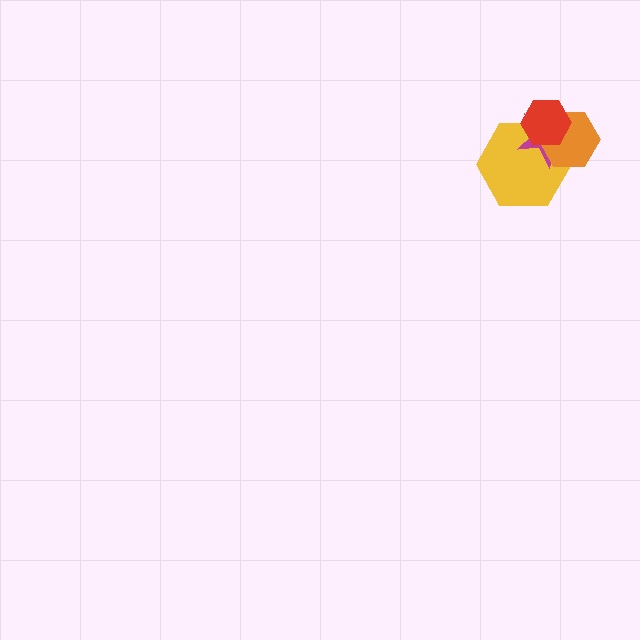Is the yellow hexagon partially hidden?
Yes, it is partially covered by another shape.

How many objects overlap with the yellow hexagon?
3 objects overlap with the yellow hexagon.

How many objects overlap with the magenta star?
3 objects overlap with the magenta star.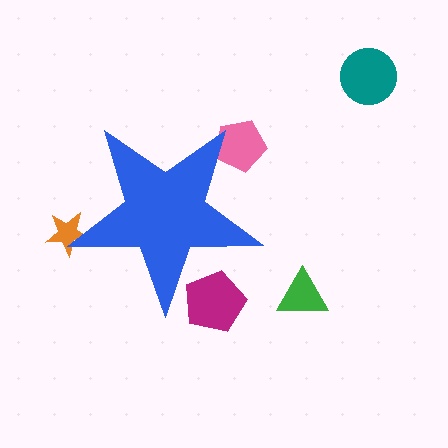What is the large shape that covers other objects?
A blue star.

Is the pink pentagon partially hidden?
Yes, the pink pentagon is partially hidden behind the blue star.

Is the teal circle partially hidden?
No, the teal circle is fully visible.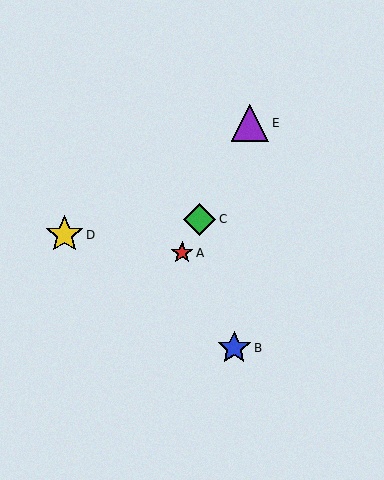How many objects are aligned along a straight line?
3 objects (A, C, E) are aligned along a straight line.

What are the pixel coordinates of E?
Object E is at (250, 123).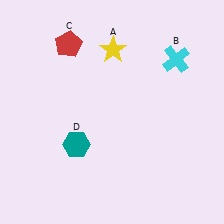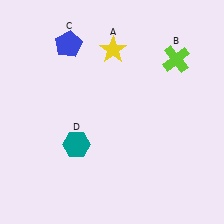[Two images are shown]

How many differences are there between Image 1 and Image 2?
There are 2 differences between the two images.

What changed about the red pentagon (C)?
In Image 1, C is red. In Image 2, it changed to blue.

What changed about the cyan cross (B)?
In Image 1, B is cyan. In Image 2, it changed to lime.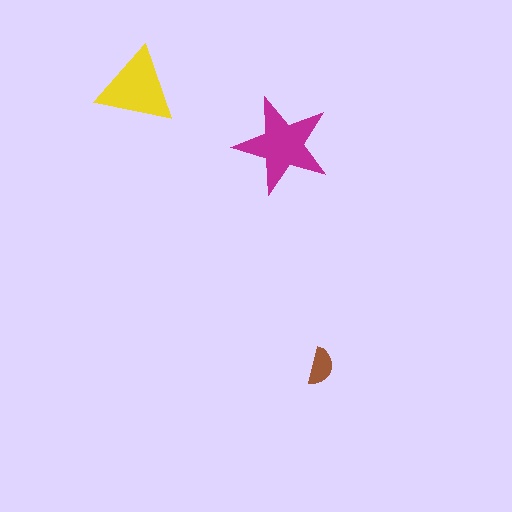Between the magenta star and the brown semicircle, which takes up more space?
The magenta star.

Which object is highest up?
The yellow triangle is topmost.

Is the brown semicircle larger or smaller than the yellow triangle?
Smaller.